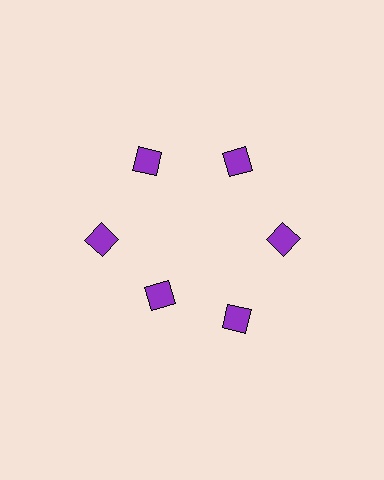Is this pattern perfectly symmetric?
No. The 6 purple diamonds are arranged in a ring, but one element near the 7 o'clock position is pulled inward toward the center, breaking the 6-fold rotational symmetry.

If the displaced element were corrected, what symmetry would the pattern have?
It would have 6-fold rotational symmetry — the pattern would map onto itself every 60 degrees.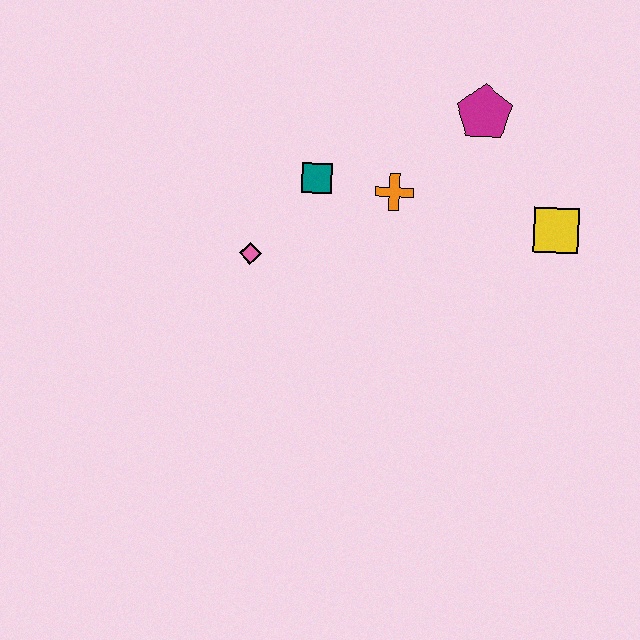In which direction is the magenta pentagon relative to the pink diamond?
The magenta pentagon is to the right of the pink diamond.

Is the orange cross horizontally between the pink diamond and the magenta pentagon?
Yes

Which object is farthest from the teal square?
The yellow square is farthest from the teal square.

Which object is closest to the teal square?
The orange cross is closest to the teal square.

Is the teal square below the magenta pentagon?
Yes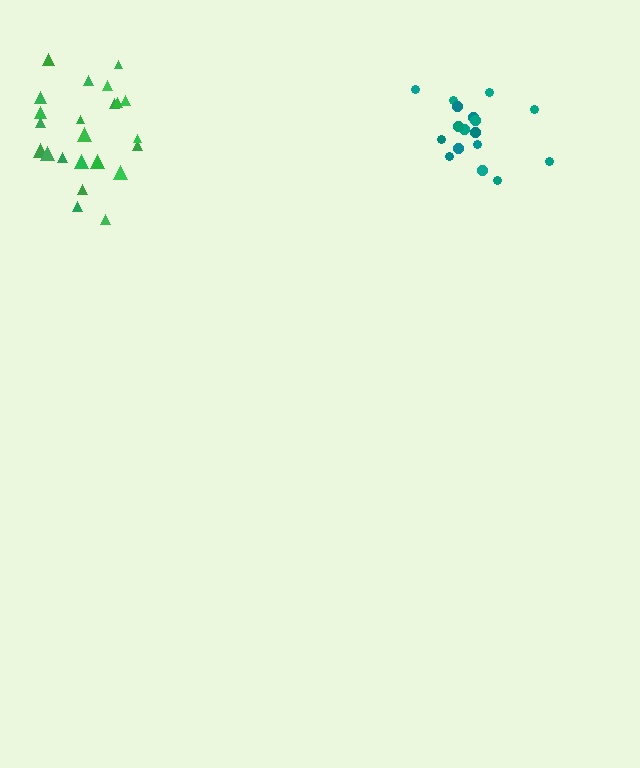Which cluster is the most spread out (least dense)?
Green.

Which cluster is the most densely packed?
Teal.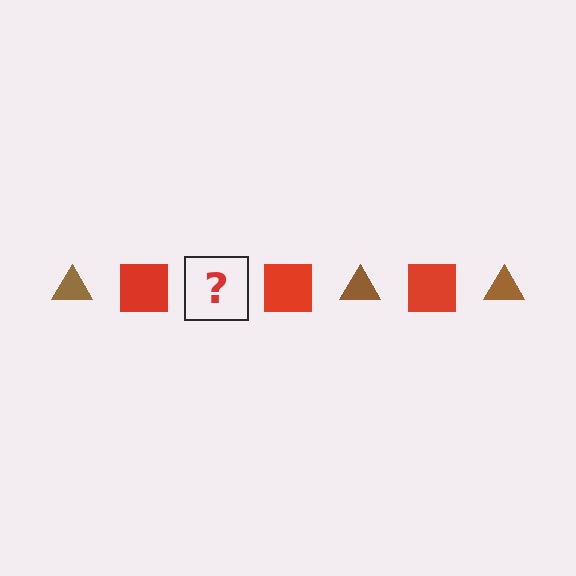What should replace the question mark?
The question mark should be replaced with a brown triangle.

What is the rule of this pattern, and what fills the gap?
The rule is that the pattern alternates between brown triangle and red square. The gap should be filled with a brown triangle.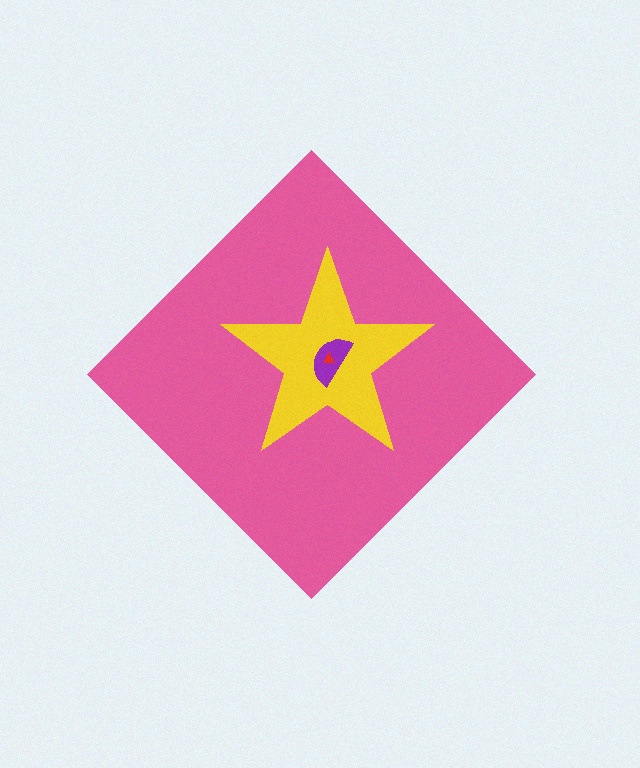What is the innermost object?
The red triangle.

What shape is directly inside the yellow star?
The purple semicircle.